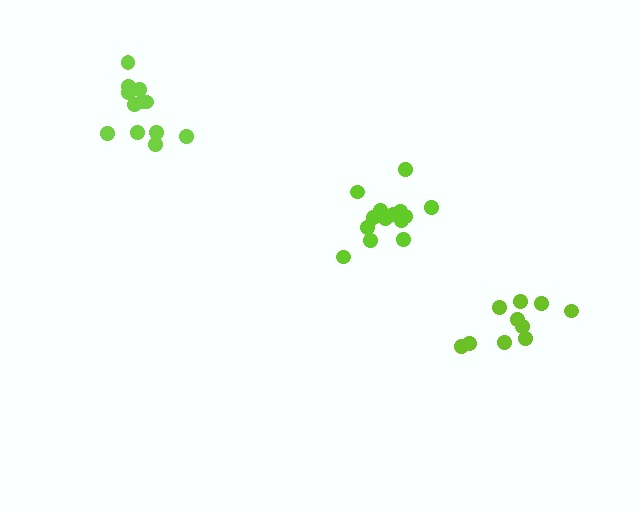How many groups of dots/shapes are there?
There are 3 groups.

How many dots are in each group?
Group 1: 10 dots, Group 2: 14 dots, Group 3: 12 dots (36 total).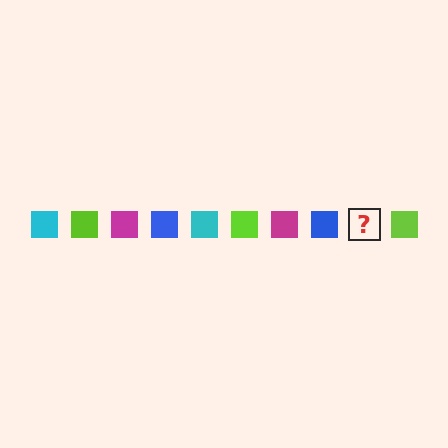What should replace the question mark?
The question mark should be replaced with a cyan square.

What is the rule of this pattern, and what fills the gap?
The rule is that the pattern cycles through cyan, lime, magenta, blue squares. The gap should be filled with a cyan square.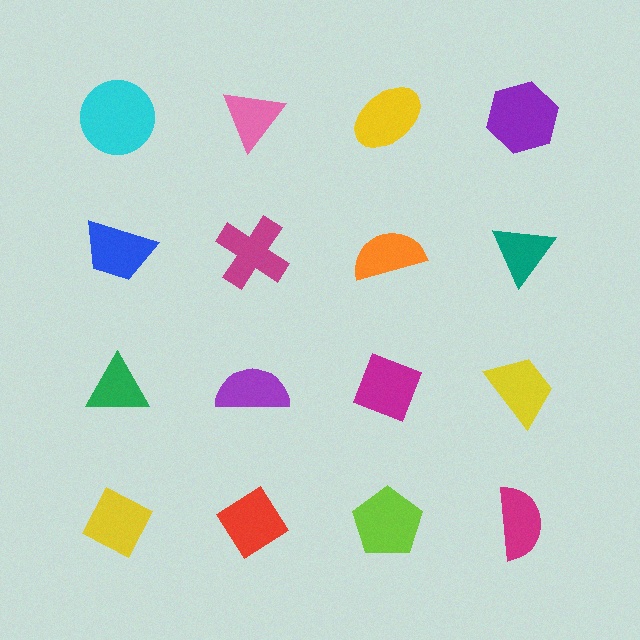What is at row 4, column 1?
A yellow diamond.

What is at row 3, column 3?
A magenta diamond.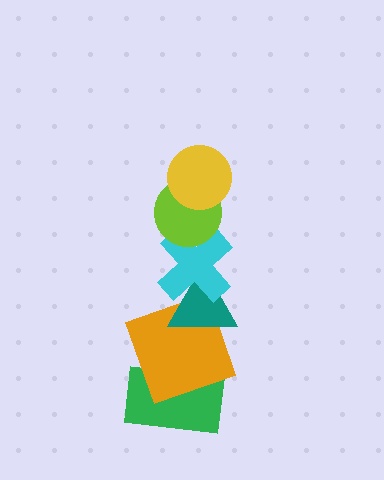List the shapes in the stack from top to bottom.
From top to bottom: the yellow circle, the lime circle, the cyan cross, the teal triangle, the orange square, the green rectangle.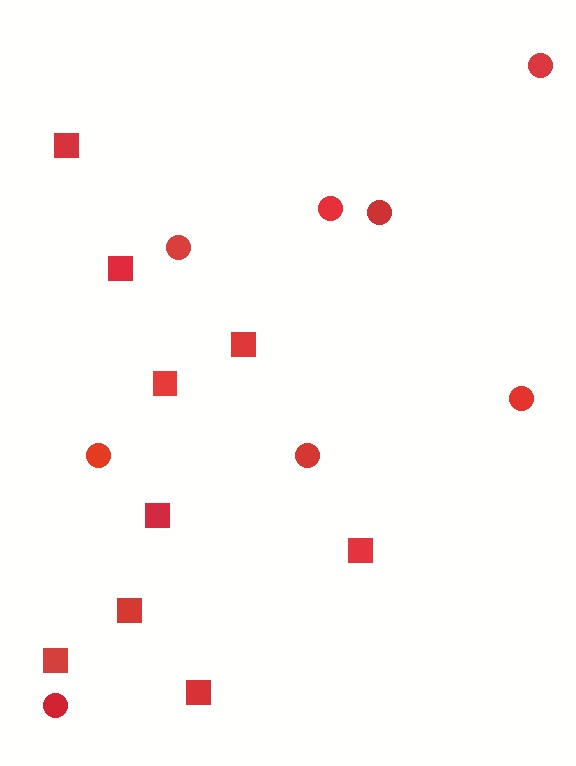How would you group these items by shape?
There are 2 groups: one group of circles (8) and one group of squares (9).